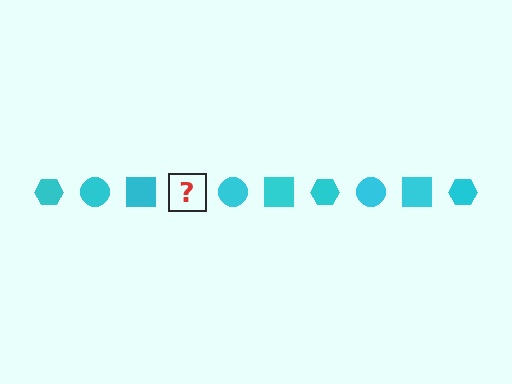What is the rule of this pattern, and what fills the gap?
The rule is that the pattern cycles through hexagon, circle, square shapes in cyan. The gap should be filled with a cyan hexagon.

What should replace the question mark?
The question mark should be replaced with a cyan hexagon.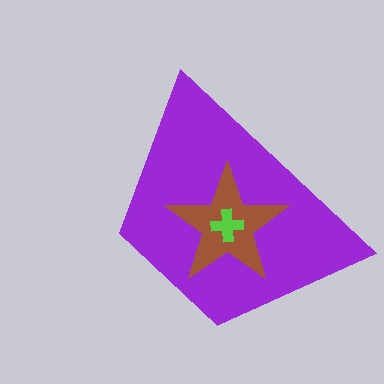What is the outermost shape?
The purple trapezoid.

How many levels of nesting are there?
3.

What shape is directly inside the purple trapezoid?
The brown star.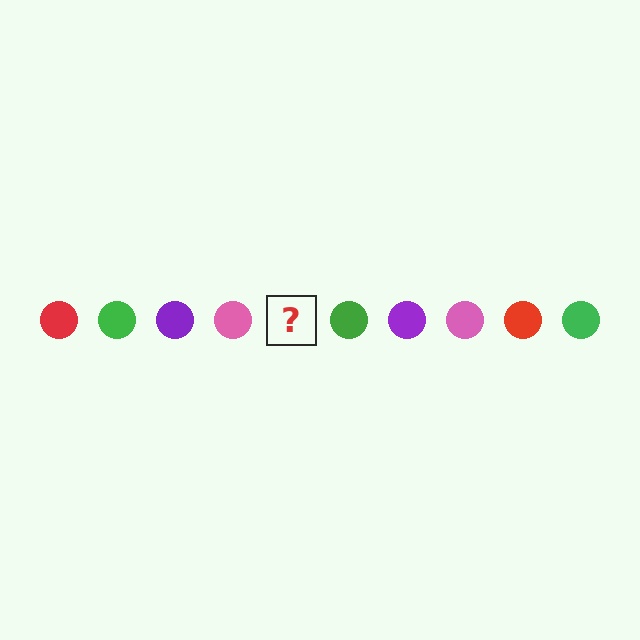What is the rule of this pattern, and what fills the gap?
The rule is that the pattern cycles through red, green, purple, pink circles. The gap should be filled with a red circle.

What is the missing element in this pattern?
The missing element is a red circle.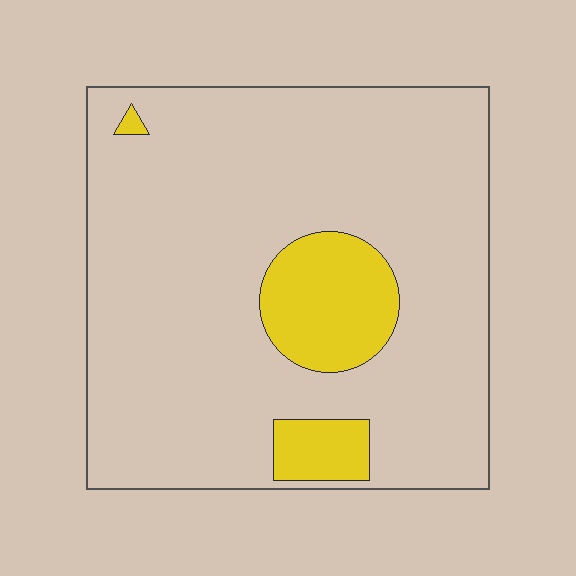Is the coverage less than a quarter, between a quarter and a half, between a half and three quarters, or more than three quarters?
Less than a quarter.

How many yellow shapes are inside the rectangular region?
3.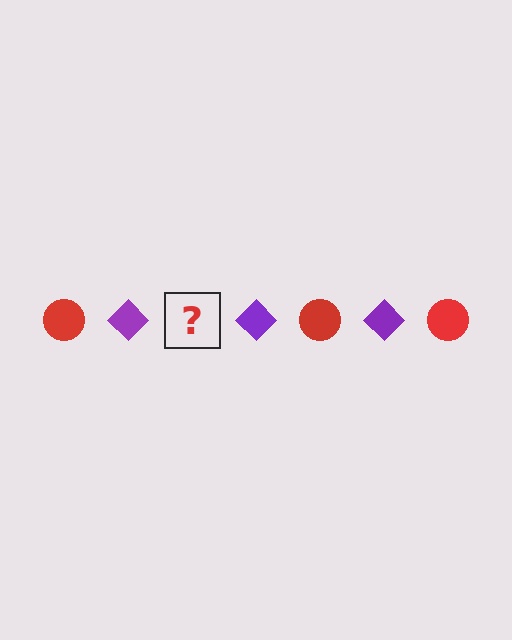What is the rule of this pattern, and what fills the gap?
The rule is that the pattern alternates between red circle and purple diamond. The gap should be filled with a red circle.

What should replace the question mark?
The question mark should be replaced with a red circle.